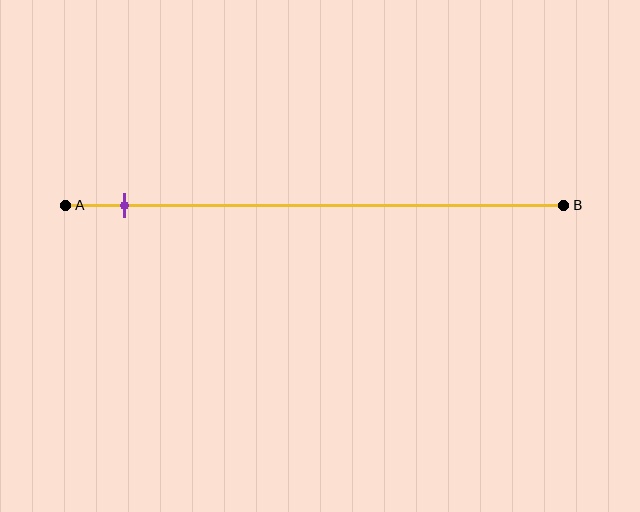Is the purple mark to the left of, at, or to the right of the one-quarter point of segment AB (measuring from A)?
The purple mark is to the left of the one-quarter point of segment AB.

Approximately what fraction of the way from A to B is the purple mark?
The purple mark is approximately 10% of the way from A to B.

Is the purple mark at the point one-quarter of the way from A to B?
No, the mark is at about 10% from A, not at the 25% one-quarter point.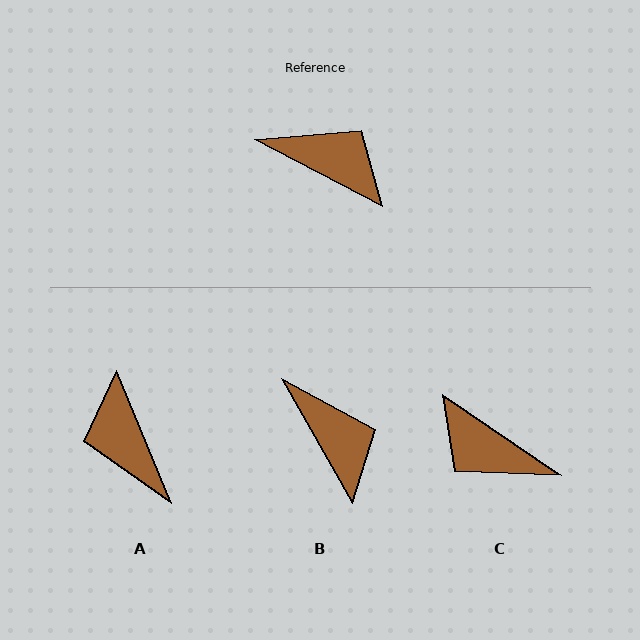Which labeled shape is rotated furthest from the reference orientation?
C, about 173 degrees away.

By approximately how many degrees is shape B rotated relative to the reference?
Approximately 33 degrees clockwise.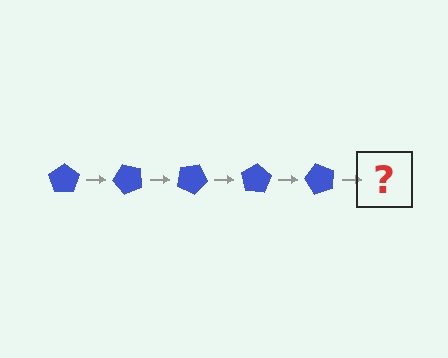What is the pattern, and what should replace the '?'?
The pattern is that the pentagon rotates 50 degrees each step. The '?' should be a blue pentagon rotated 250 degrees.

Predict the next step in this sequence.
The next step is a blue pentagon rotated 250 degrees.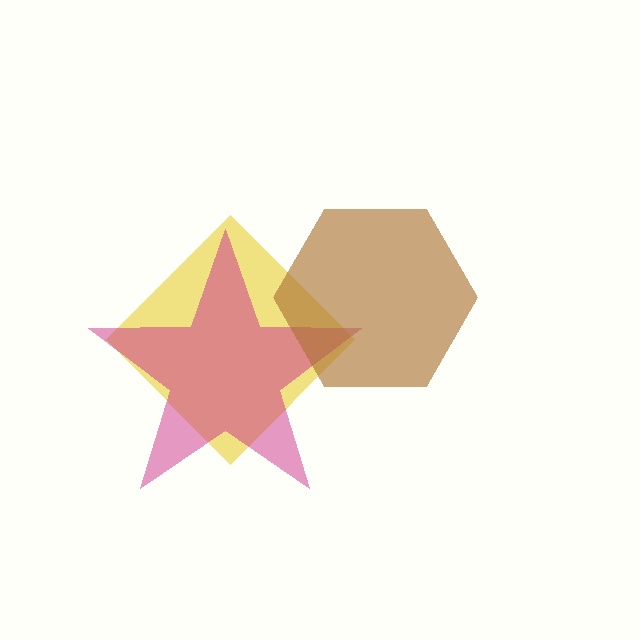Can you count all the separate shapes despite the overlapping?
Yes, there are 3 separate shapes.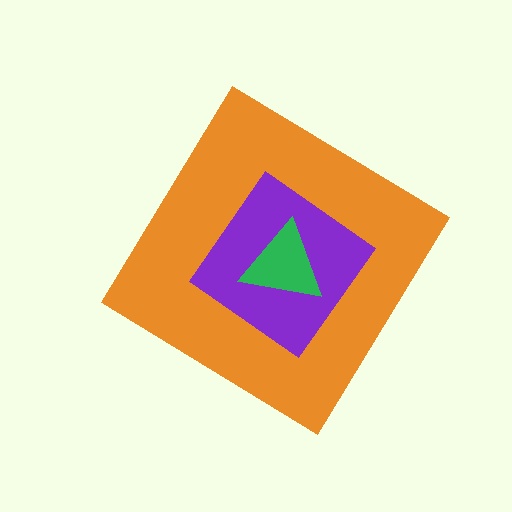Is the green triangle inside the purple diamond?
Yes.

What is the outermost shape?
The orange diamond.